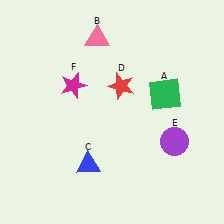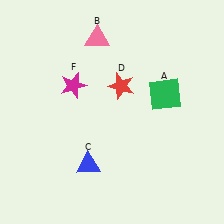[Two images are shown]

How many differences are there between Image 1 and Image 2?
There is 1 difference between the two images.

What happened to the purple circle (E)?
The purple circle (E) was removed in Image 2. It was in the bottom-right area of Image 1.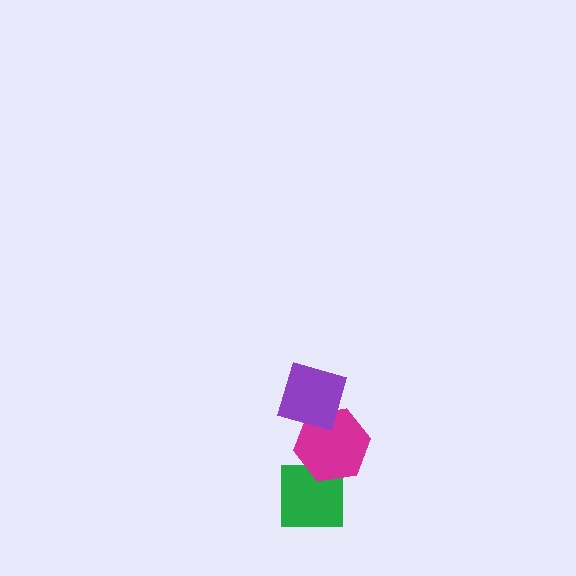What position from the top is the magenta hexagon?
The magenta hexagon is 2nd from the top.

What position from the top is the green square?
The green square is 3rd from the top.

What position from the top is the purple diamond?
The purple diamond is 1st from the top.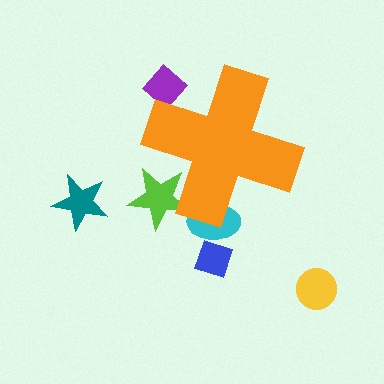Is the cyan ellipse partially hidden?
Yes, the cyan ellipse is partially hidden behind the orange cross.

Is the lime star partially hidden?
Yes, the lime star is partially hidden behind the orange cross.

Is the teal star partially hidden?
No, the teal star is fully visible.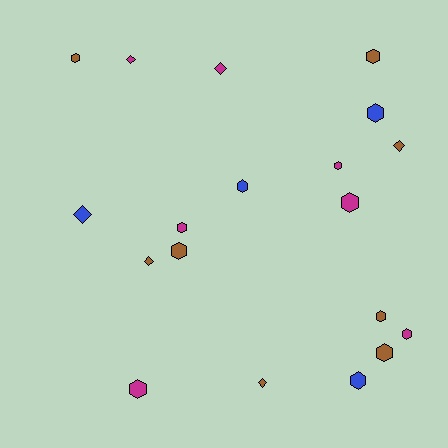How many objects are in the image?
There are 19 objects.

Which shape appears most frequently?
Hexagon, with 13 objects.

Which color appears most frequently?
Brown, with 8 objects.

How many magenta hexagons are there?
There are 5 magenta hexagons.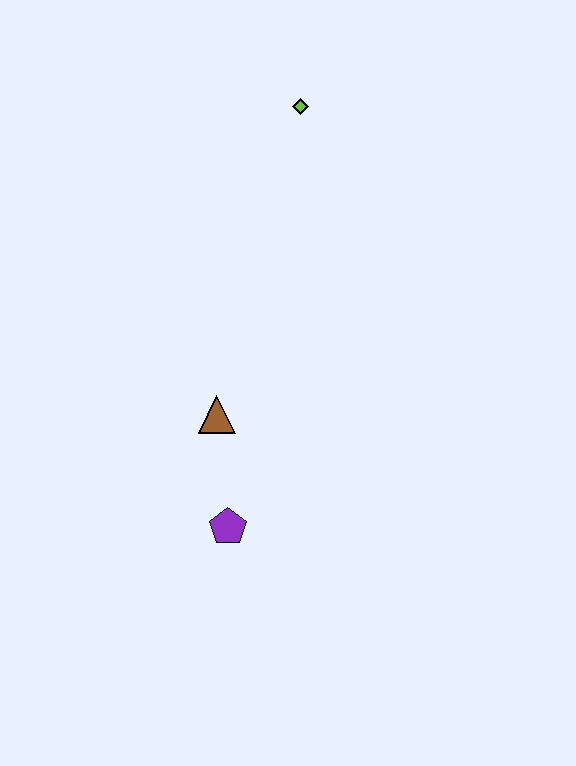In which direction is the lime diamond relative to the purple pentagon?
The lime diamond is above the purple pentagon.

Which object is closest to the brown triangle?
The purple pentagon is closest to the brown triangle.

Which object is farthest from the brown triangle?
The lime diamond is farthest from the brown triangle.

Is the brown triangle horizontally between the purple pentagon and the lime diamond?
No